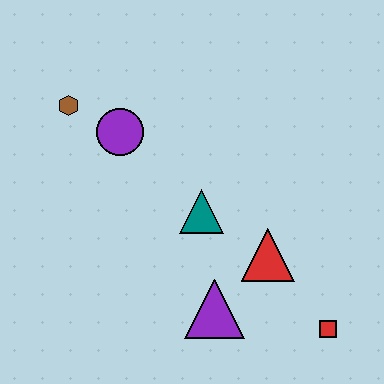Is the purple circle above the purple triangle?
Yes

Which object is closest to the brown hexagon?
The purple circle is closest to the brown hexagon.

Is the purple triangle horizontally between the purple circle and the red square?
Yes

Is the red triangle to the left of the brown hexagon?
No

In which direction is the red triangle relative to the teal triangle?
The red triangle is to the right of the teal triangle.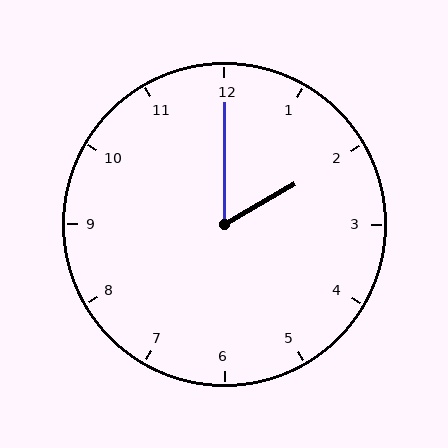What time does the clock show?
2:00.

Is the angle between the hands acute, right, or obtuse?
It is acute.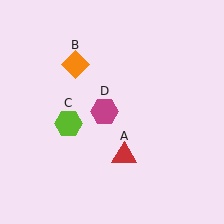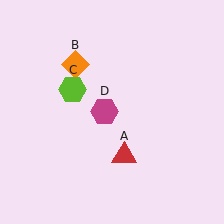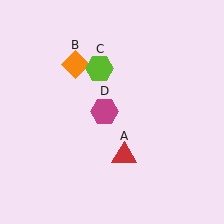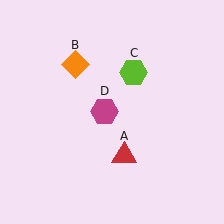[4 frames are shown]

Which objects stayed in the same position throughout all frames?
Red triangle (object A) and orange diamond (object B) and magenta hexagon (object D) remained stationary.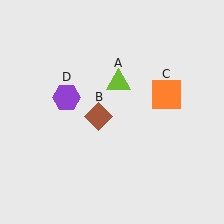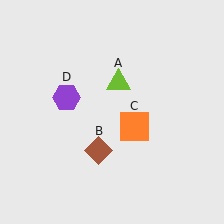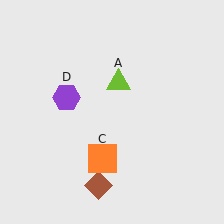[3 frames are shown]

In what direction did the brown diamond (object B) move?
The brown diamond (object B) moved down.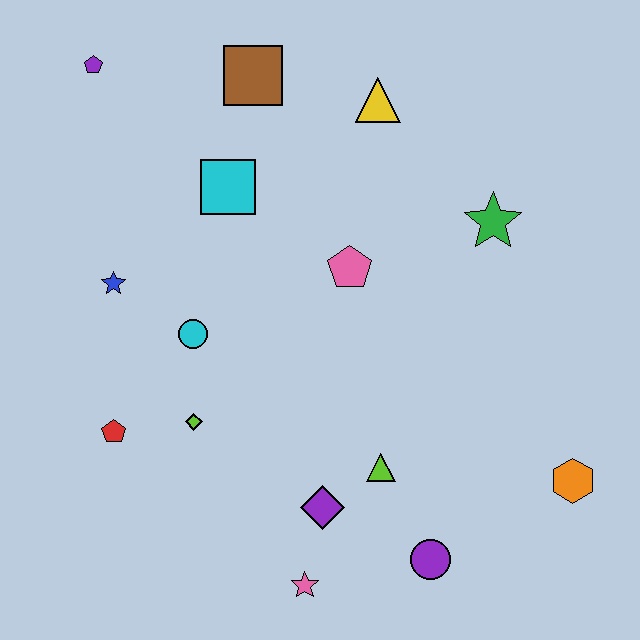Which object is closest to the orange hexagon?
The purple circle is closest to the orange hexagon.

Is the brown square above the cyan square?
Yes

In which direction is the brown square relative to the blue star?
The brown square is above the blue star.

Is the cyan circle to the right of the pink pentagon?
No